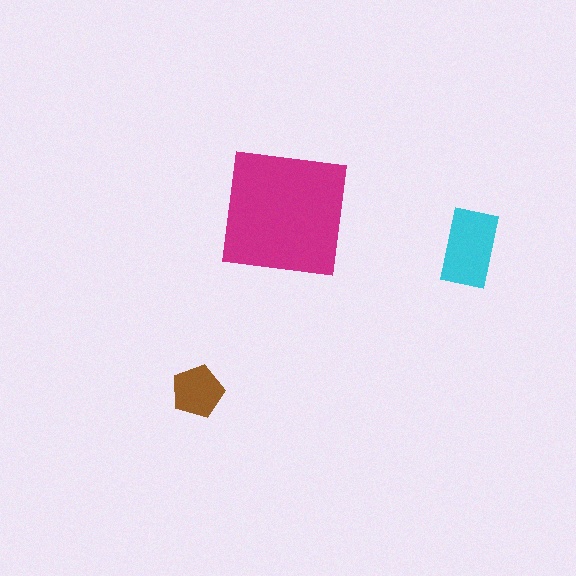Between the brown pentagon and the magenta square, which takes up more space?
The magenta square.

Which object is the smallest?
The brown pentagon.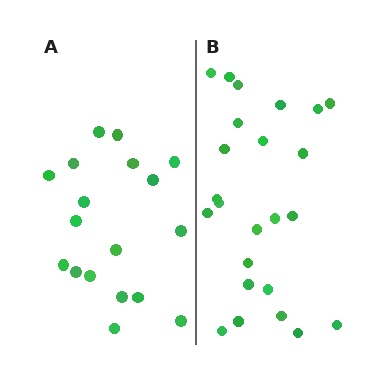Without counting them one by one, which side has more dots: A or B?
Region B (the right region) has more dots.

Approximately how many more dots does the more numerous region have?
Region B has about 6 more dots than region A.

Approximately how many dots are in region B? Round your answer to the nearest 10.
About 20 dots. (The exact count is 24, which rounds to 20.)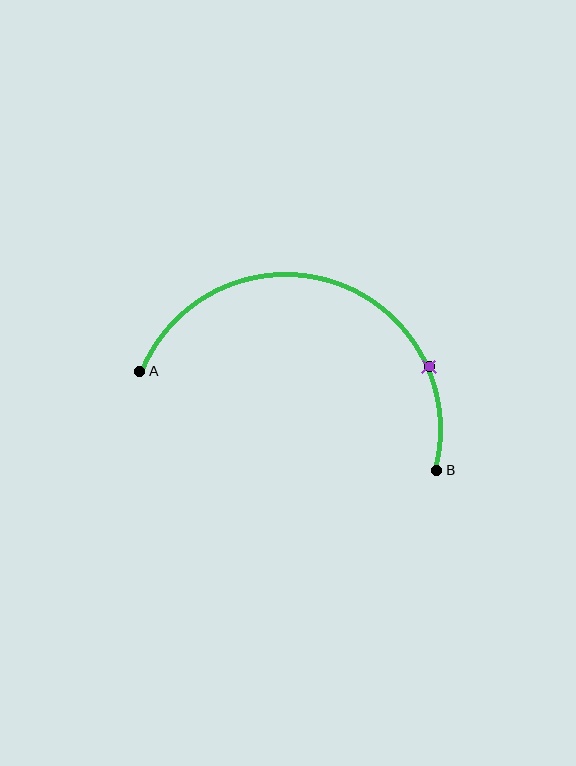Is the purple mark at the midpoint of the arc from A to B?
No. The purple mark lies on the arc but is closer to endpoint B. The arc midpoint would be at the point on the curve equidistant along the arc from both A and B.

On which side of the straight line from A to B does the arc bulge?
The arc bulges above the straight line connecting A and B.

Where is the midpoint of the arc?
The arc midpoint is the point on the curve farthest from the straight line joining A and B. It sits above that line.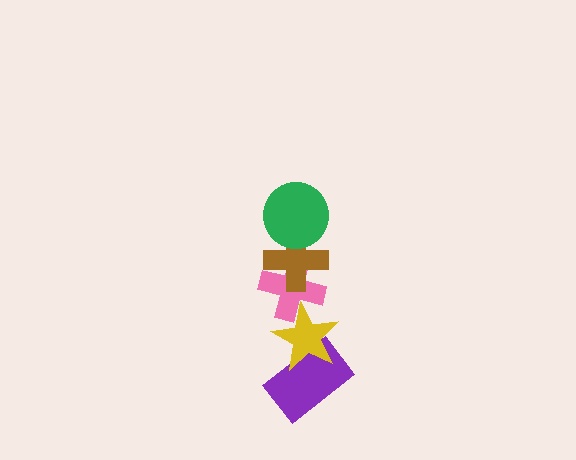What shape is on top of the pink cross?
The brown cross is on top of the pink cross.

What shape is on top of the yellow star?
The pink cross is on top of the yellow star.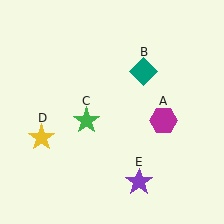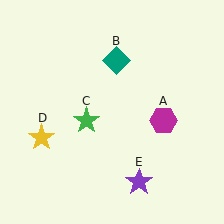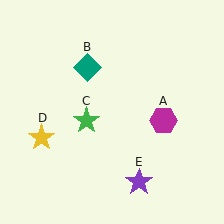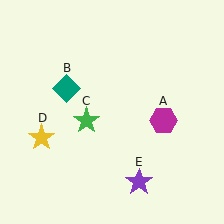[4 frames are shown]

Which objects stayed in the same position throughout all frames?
Magenta hexagon (object A) and green star (object C) and yellow star (object D) and purple star (object E) remained stationary.